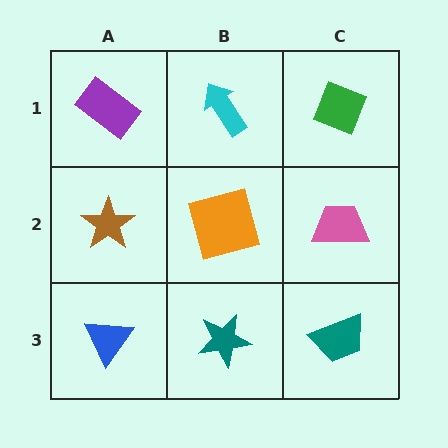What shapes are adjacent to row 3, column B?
An orange square (row 2, column B), a blue triangle (row 3, column A), a teal trapezoid (row 3, column C).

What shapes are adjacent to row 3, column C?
A pink trapezoid (row 2, column C), a teal star (row 3, column B).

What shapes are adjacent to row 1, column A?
A brown star (row 2, column A), a cyan arrow (row 1, column B).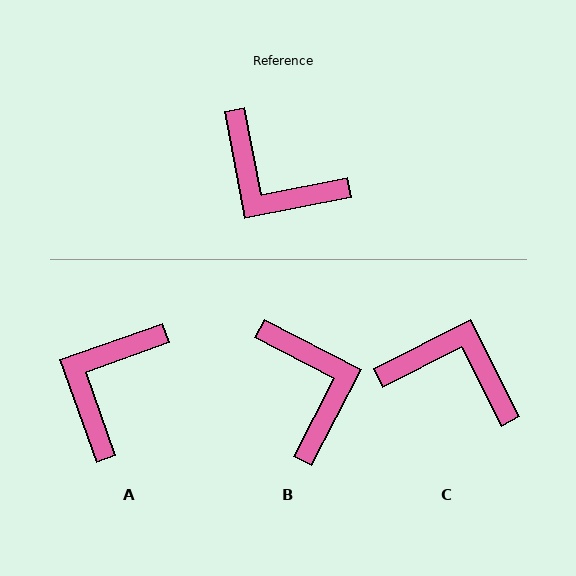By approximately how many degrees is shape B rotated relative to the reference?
Approximately 142 degrees counter-clockwise.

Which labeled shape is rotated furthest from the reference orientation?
C, about 164 degrees away.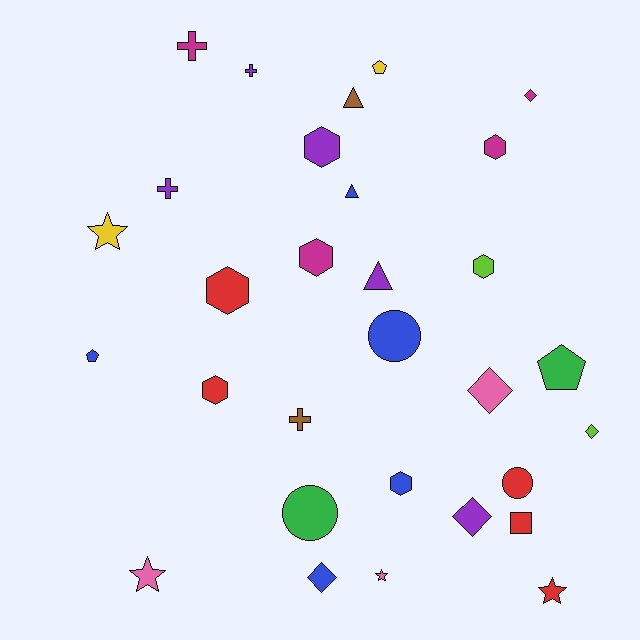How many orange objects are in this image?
There are no orange objects.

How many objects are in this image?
There are 30 objects.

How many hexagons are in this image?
There are 7 hexagons.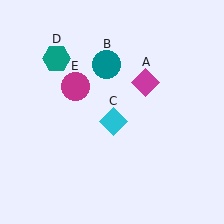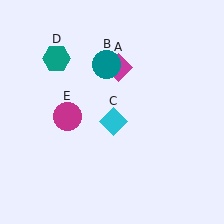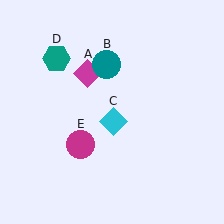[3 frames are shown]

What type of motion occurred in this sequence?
The magenta diamond (object A), magenta circle (object E) rotated counterclockwise around the center of the scene.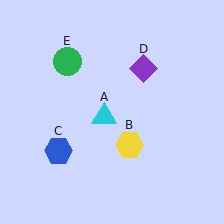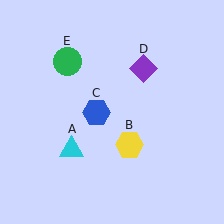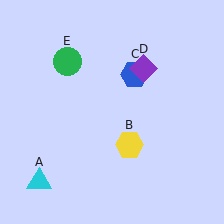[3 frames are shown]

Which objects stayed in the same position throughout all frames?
Yellow hexagon (object B) and purple diamond (object D) and green circle (object E) remained stationary.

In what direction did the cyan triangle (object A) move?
The cyan triangle (object A) moved down and to the left.